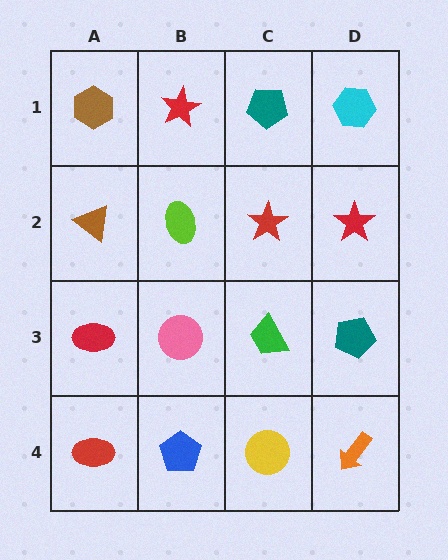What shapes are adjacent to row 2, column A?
A brown hexagon (row 1, column A), a red ellipse (row 3, column A), a lime ellipse (row 2, column B).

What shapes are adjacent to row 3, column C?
A red star (row 2, column C), a yellow circle (row 4, column C), a pink circle (row 3, column B), a teal pentagon (row 3, column D).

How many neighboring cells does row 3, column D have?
3.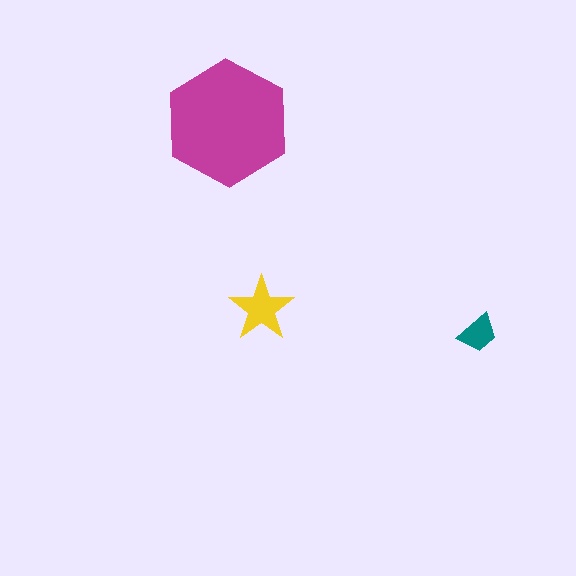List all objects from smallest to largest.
The teal trapezoid, the yellow star, the magenta hexagon.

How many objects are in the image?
There are 3 objects in the image.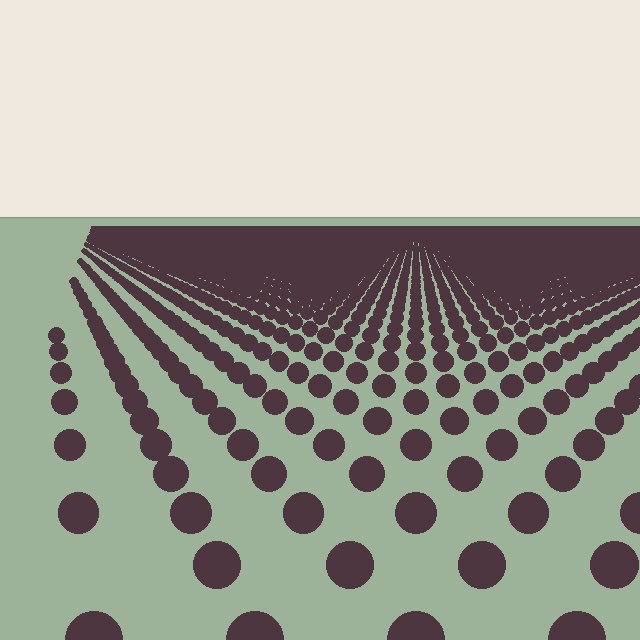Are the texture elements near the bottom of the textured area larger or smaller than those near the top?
Larger. Near the bottom, elements are closer to the viewer and appear at a bigger on-screen size.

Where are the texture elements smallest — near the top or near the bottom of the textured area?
Near the top.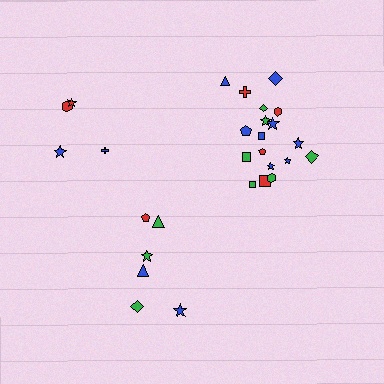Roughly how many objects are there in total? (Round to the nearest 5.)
Roughly 30 objects in total.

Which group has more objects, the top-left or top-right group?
The top-right group.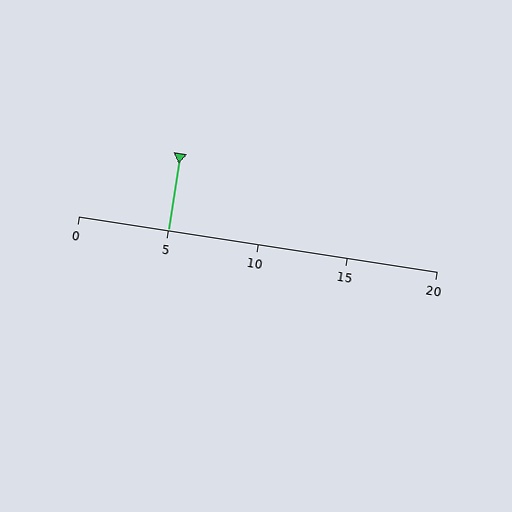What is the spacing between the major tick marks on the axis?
The major ticks are spaced 5 apart.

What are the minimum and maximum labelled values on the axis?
The axis runs from 0 to 20.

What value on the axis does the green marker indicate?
The marker indicates approximately 5.